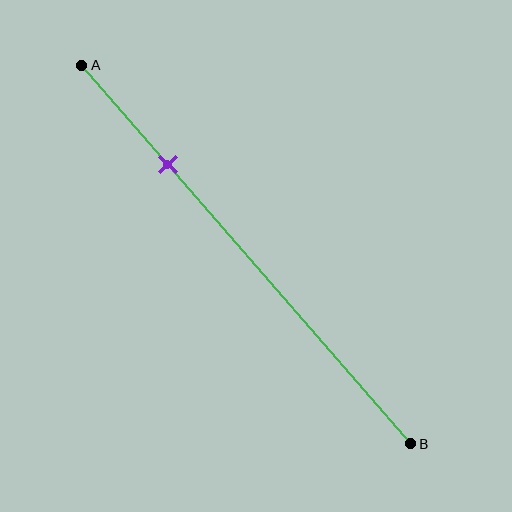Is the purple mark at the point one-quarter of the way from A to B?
Yes, the mark is approximately at the one-quarter point.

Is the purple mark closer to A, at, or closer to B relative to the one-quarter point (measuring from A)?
The purple mark is approximately at the one-quarter point of segment AB.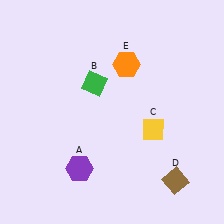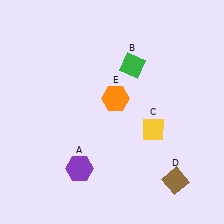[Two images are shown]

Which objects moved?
The objects that moved are: the green diamond (B), the orange hexagon (E).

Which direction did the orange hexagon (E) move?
The orange hexagon (E) moved down.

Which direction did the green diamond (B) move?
The green diamond (B) moved right.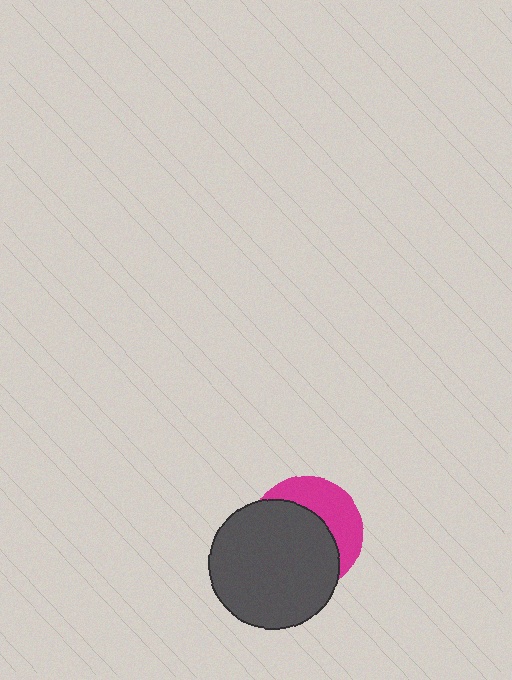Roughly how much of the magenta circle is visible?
A small part of it is visible (roughly 37%).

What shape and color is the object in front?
The object in front is a dark gray circle.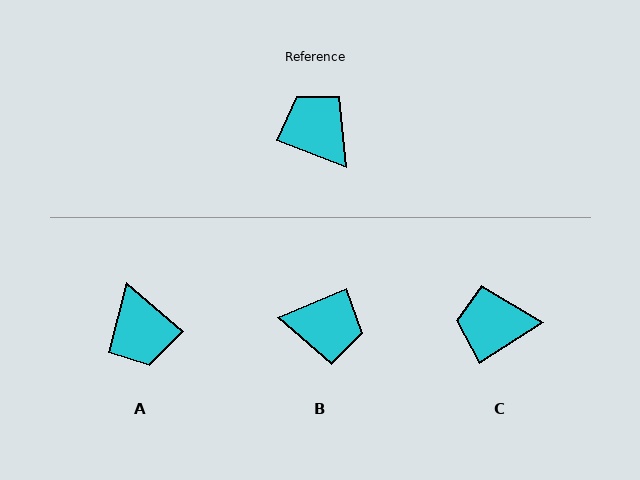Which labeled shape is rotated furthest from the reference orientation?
A, about 161 degrees away.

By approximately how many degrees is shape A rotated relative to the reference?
Approximately 161 degrees counter-clockwise.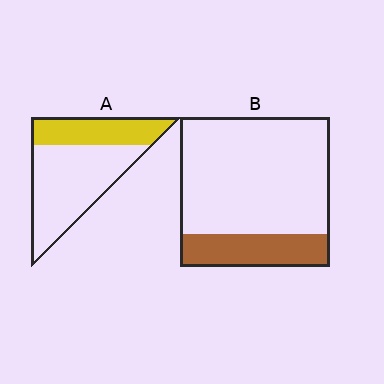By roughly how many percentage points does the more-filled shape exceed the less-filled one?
By roughly 10 percentage points (A over B).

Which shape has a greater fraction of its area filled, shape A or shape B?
Shape A.